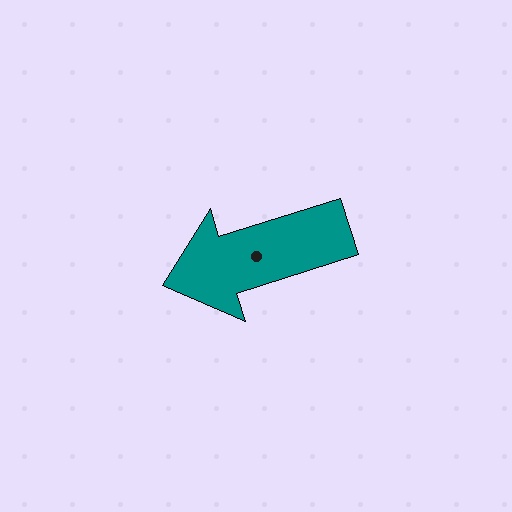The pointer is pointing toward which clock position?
Roughly 8 o'clock.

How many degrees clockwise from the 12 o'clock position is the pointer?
Approximately 252 degrees.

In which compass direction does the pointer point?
West.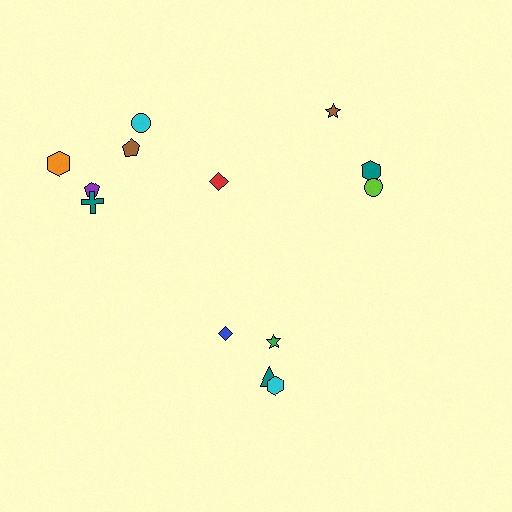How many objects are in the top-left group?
There are 6 objects.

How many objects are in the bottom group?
There are 4 objects.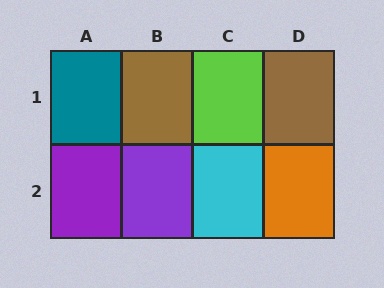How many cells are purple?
2 cells are purple.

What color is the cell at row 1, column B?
Brown.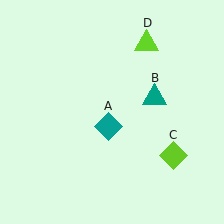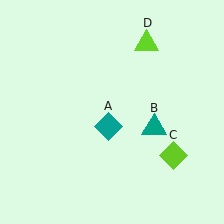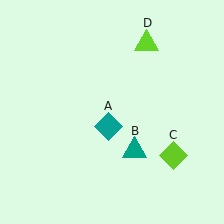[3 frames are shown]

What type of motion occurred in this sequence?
The teal triangle (object B) rotated clockwise around the center of the scene.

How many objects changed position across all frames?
1 object changed position: teal triangle (object B).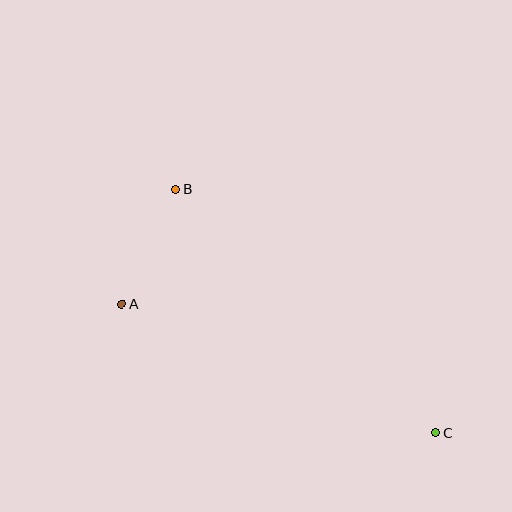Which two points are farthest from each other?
Points B and C are farthest from each other.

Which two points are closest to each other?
Points A and B are closest to each other.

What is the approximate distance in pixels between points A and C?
The distance between A and C is approximately 339 pixels.